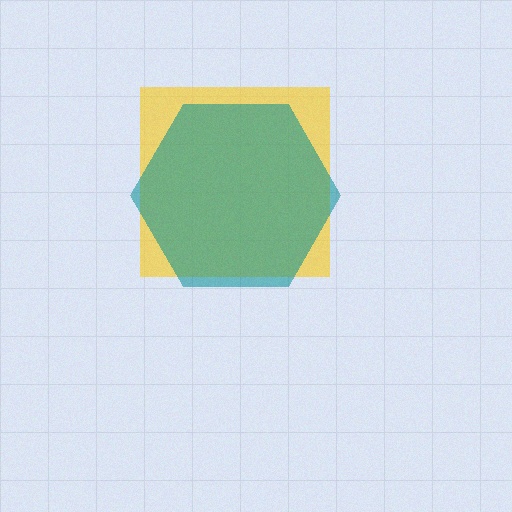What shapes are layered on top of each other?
The layered shapes are: a yellow square, a teal hexagon.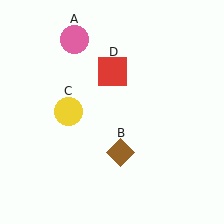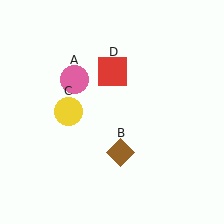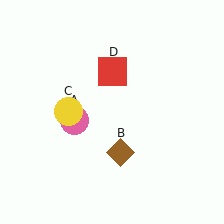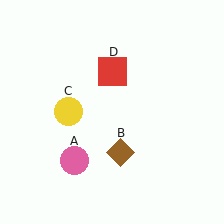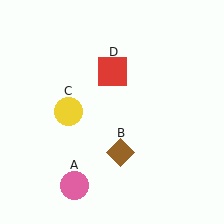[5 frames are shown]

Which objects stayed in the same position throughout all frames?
Brown diamond (object B) and yellow circle (object C) and red square (object D) remained stationary.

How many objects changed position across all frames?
1 object changed position: pink circle (object A).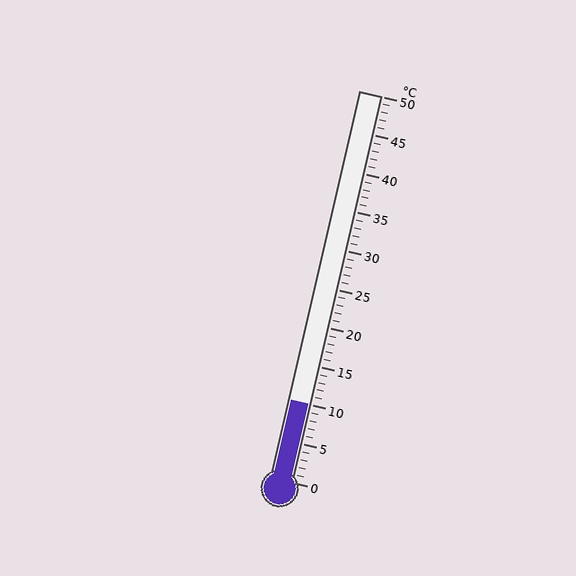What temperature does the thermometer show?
The thermometer shows approximately 10°C.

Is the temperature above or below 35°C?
The temperature is below 35°C.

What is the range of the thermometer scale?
The thermometer scale ranges from 0°C to 50°C.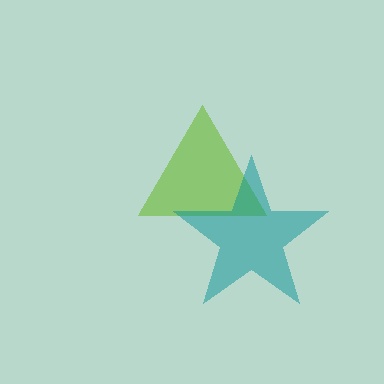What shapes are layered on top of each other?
The layered shapes are: a lime triangle, a teal star.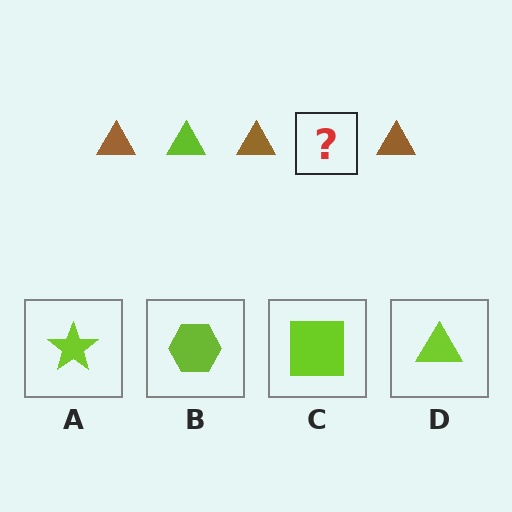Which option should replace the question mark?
Option D.